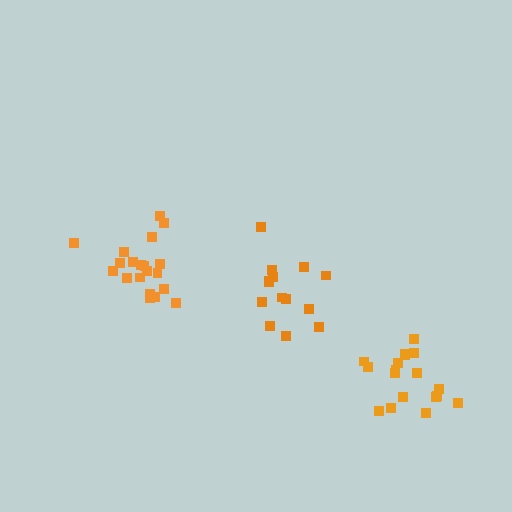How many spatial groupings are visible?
There are 3 spatial groupings.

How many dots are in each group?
Group 1: 14 dots, Group 2: 18 dots, Group 3: 20 dots (52 total).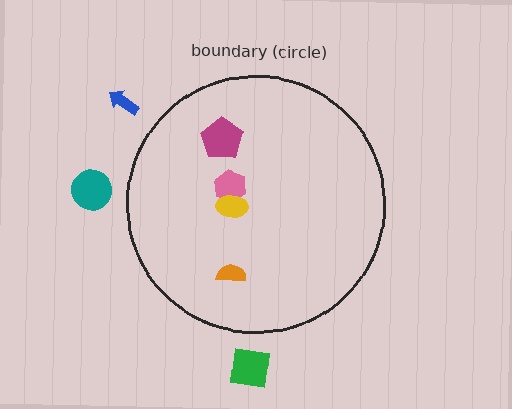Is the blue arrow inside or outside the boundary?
Outside.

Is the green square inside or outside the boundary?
Outside.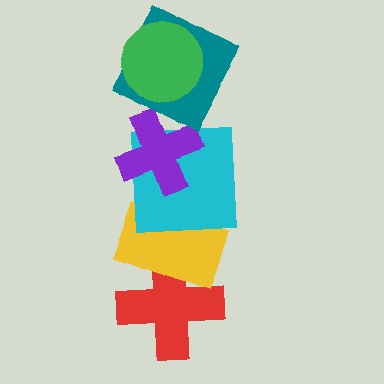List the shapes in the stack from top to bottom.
From top to bottom: the green circle, the teal square, the purple cross, the cyan square, the yellow rectangle, the red cross.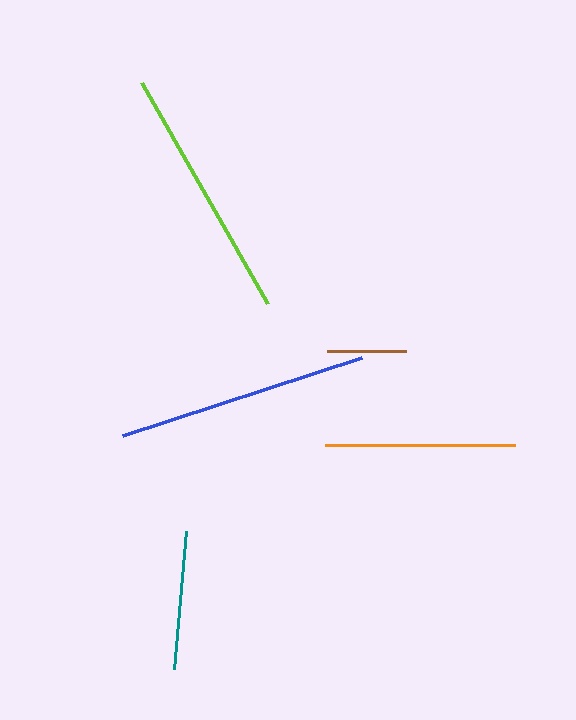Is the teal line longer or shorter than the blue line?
The blue line is longer than the teal line.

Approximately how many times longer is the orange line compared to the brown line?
The orange line is approximately 2.4 times the length of the brown line.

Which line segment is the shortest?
The brown line is the shortest at approximately 79 pixels.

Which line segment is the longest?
The lime line is the longest at approximately 253 pixels.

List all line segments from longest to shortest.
From longest to shortest: lime, blue, orange, teal, brown.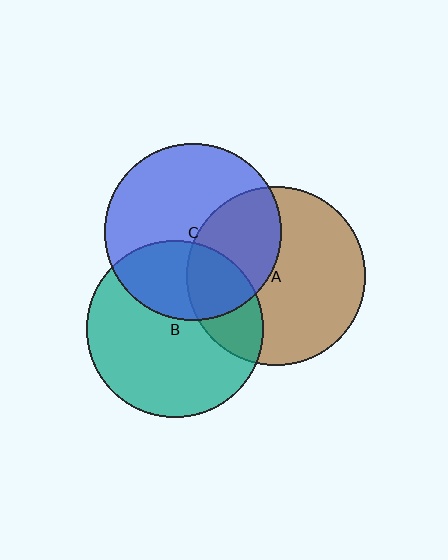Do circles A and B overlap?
Yes.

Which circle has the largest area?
Circle A (brown).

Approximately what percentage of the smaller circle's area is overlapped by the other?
Approximately 25%.